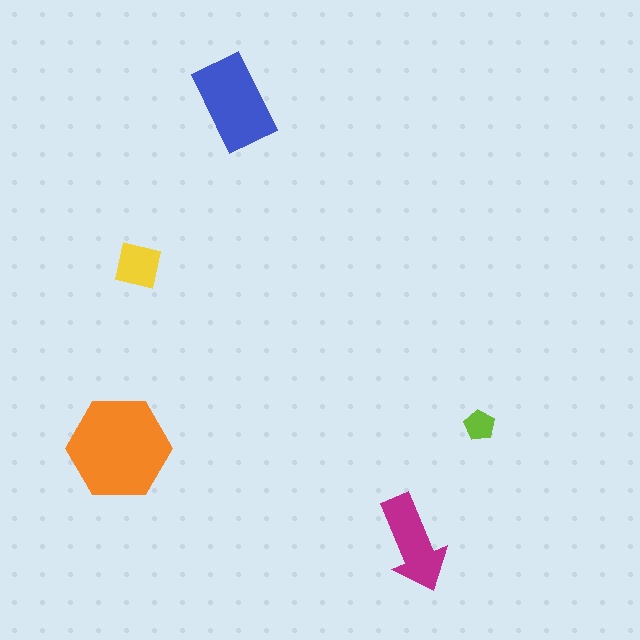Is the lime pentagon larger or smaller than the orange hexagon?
Smaller.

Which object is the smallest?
The lime pentagon.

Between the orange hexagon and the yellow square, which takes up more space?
The orange hexagon.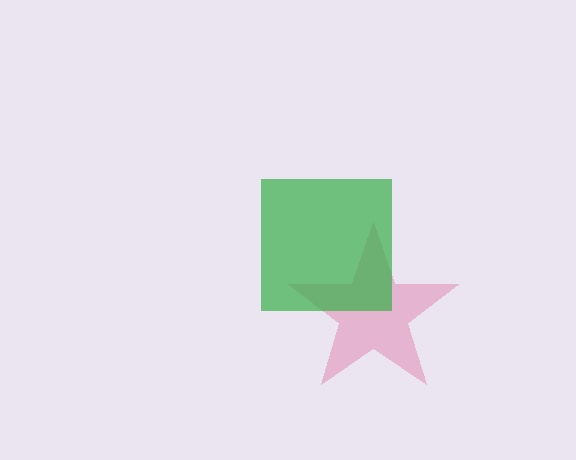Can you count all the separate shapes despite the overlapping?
Yes, there are 2 separate shapes.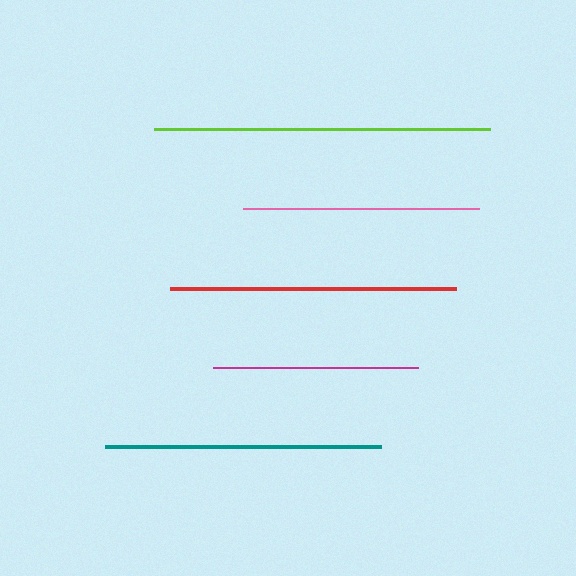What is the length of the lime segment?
The lime segment is approximately 336 pixels long.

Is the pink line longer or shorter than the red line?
The red line is longer than the pink line.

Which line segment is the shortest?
The magenta line is the shortest at approximately 205 pixels.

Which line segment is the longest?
The lime line is the longest at approximately 336 pixels.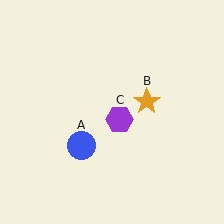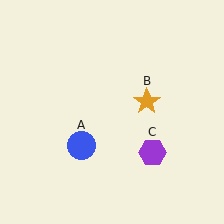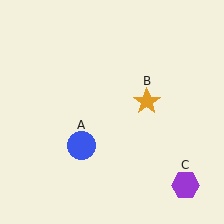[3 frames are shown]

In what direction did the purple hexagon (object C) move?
The purple hexagon (object C) moved down and to the right.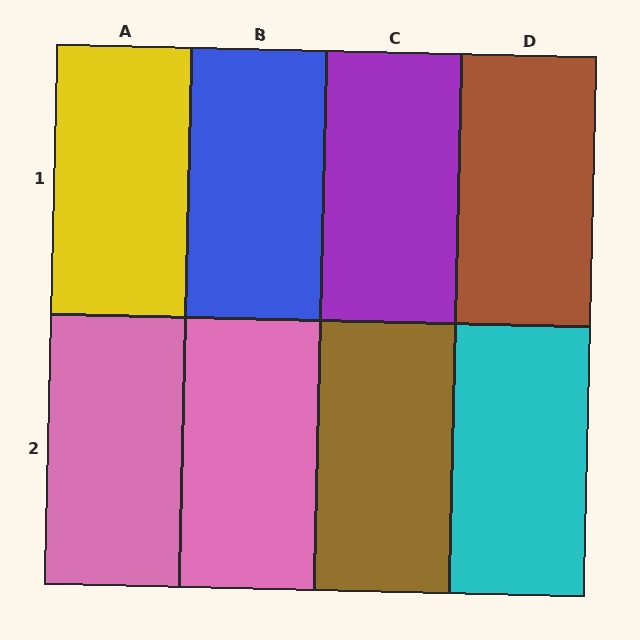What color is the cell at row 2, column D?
Cyan.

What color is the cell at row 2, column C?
Brown.